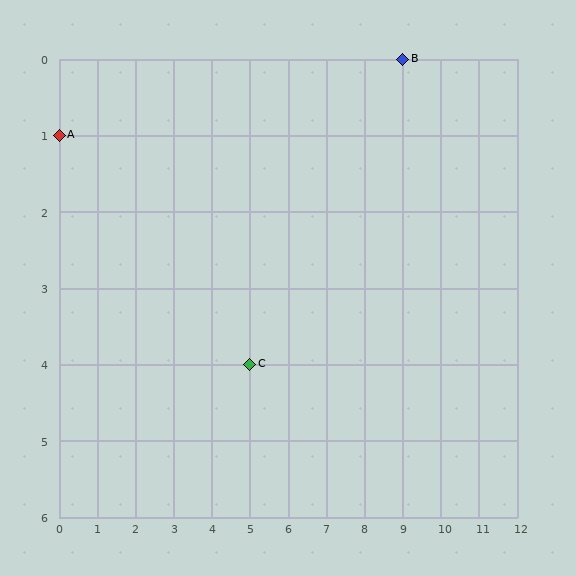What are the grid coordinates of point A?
Point A is at grid coordinates (0, 1).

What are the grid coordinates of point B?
Point B is at grid coordinates (9, 0).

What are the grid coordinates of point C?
Point C is at grid coordinates (5, 4).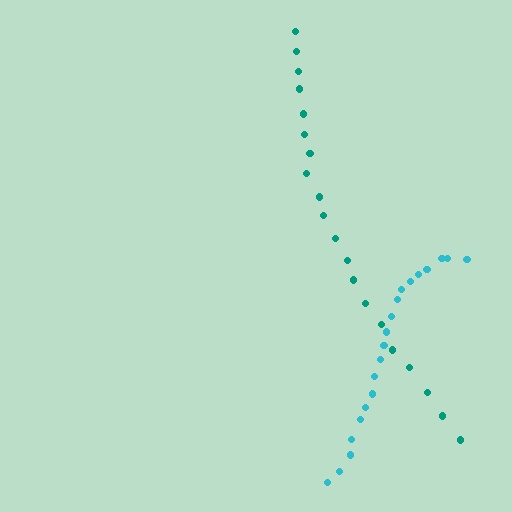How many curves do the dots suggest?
There are 2 distinct paths.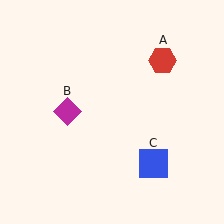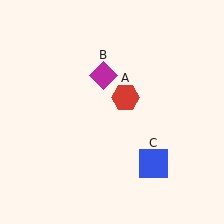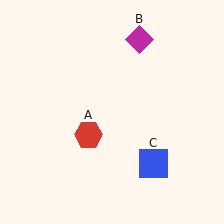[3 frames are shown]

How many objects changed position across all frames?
2 objects changed position: red hexagon (object A), magenta diamond (object B).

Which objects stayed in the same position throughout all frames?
Blue square (object C) remained stationary.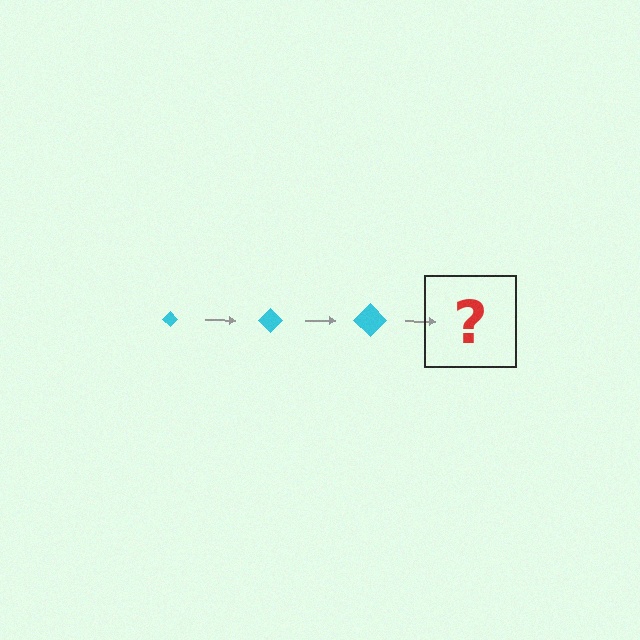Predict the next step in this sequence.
The next step is a cyan diamond, larger than the previous one.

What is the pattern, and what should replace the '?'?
The pattern is that the diamond gets progressively larger each step. The '?' should be a cyan diamond, larger than the previous one.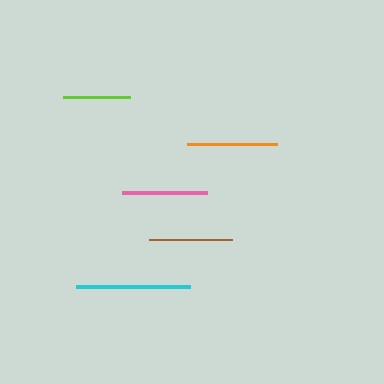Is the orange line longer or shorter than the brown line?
The orange line is longer than the brown line.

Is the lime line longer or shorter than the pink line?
The pink line is longer than the lime line.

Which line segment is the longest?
The cyan line is the longest at approximately 114 pixels.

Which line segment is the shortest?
The lime line is the shortest at approximately 66 pixels.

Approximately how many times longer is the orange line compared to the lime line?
The orange line is approximately 1.4 times the length of the lime line.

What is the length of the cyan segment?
The cyan segment is approximately 114 pixels long.